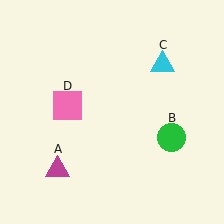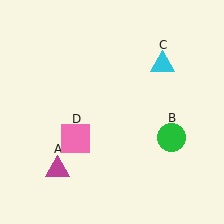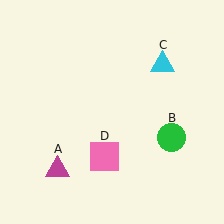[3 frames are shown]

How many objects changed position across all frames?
1 object changed position: pink square (object D).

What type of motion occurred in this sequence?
The pink square (object D) rotated counterclockwise around the center of the scene.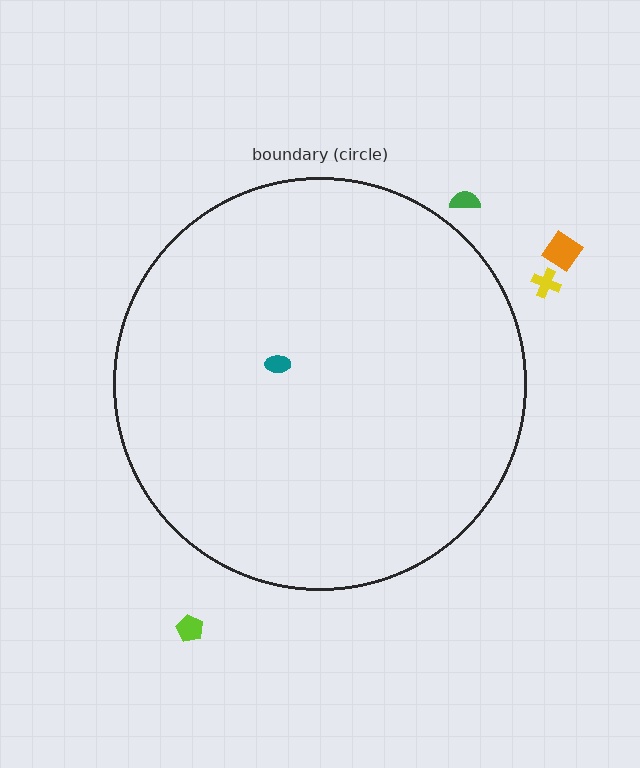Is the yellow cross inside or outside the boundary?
Outside.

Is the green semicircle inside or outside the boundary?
Outside.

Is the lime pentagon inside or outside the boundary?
Outside.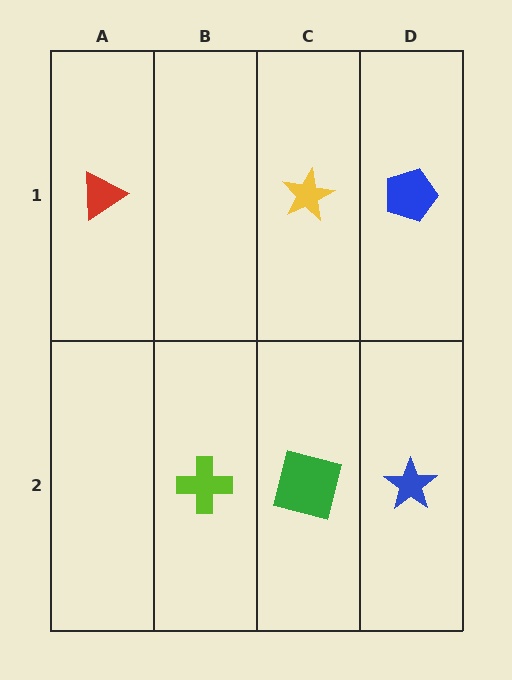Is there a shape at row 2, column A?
No, that cell is empty.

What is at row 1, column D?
A blue pentagon.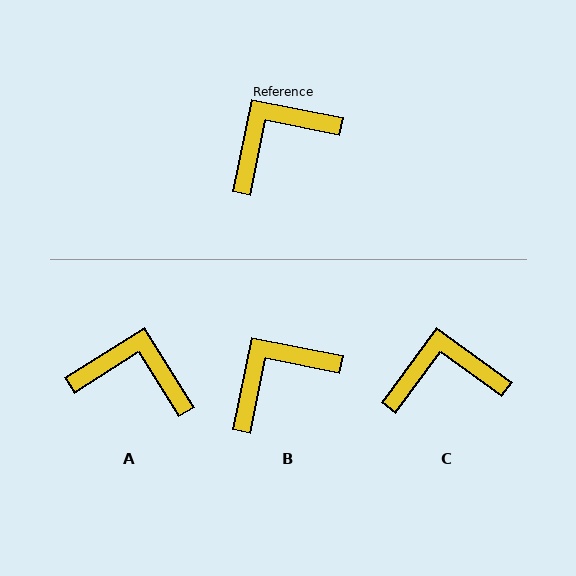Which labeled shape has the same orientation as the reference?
B.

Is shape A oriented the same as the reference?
No, it is off by about 47 degrees.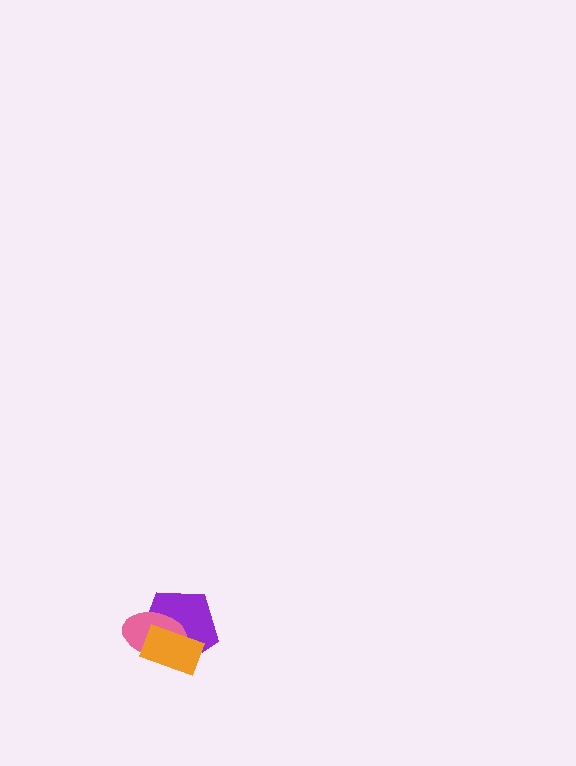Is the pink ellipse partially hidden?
Yes, it is partially covered by another shape.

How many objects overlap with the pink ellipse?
2 objects overlap with the pink ellipse.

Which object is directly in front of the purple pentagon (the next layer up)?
The pink ellipse is directly in front of the purple pentagon.